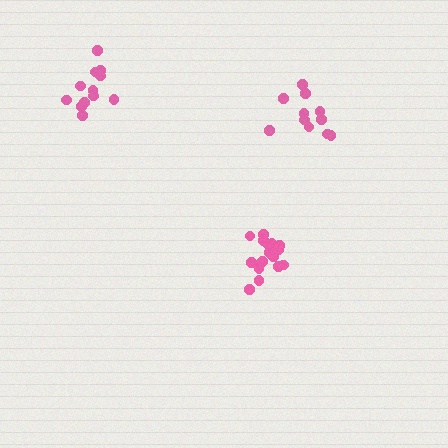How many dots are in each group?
Group 1: 17 dots, Group 2: 11 dots, Group 3: 12 dots (40 total).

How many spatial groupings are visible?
There are 3 spatial groupings.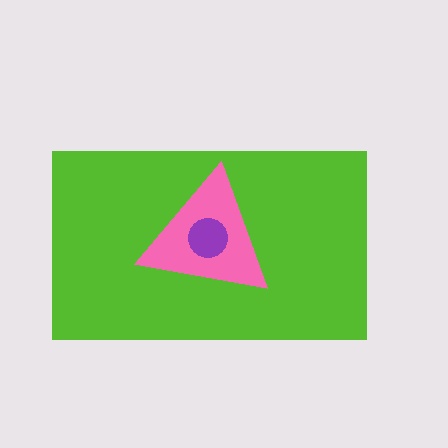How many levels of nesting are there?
3.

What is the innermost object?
The purple circle.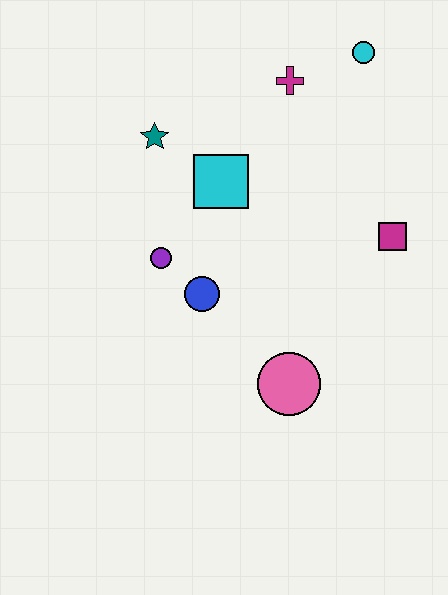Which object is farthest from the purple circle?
The cyan circle is farthest from the purple circle.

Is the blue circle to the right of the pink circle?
No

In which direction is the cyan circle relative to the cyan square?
The cyan circle is to the right of the cyan square.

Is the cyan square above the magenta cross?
No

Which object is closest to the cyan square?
The teal star is closest to the cyan square.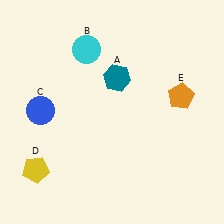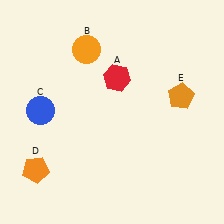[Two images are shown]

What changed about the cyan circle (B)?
In Image 1, B is cyan. In Image 2, it changed to orange.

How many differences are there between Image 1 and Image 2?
There are 3 differences between the two images.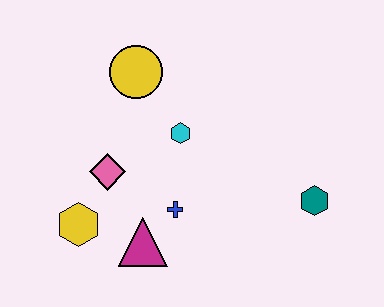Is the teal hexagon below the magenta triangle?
No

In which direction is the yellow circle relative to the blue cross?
The yellow circle is above the blue cross.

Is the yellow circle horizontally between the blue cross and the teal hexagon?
No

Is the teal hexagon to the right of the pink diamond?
Yes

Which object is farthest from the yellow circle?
The teal hexagon is farthest from the yellow circle.